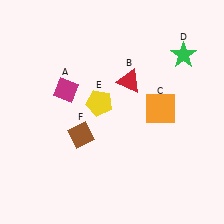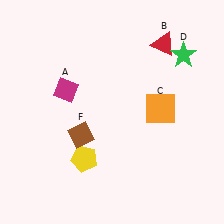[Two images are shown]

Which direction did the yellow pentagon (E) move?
The yellow pentagon (E) moved down.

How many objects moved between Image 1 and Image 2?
2 objects moved between the two images.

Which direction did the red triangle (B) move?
The red triangle (B) moved up.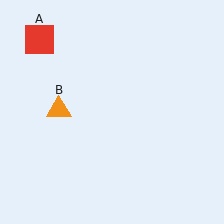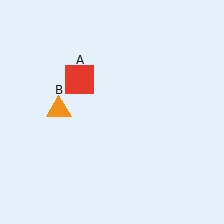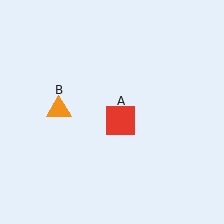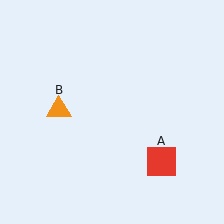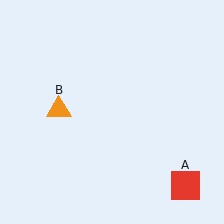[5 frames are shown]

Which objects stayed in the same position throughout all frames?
Orange triangle (object B) remained stationary.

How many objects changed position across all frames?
1 object changed position: red square (object A).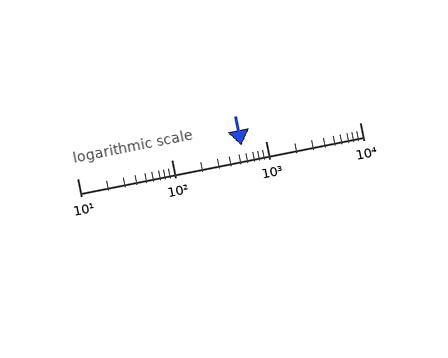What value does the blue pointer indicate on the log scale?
The pointer indicates approximately 560.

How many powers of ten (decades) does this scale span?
The scale spans 3 decades, from 10 to 10000.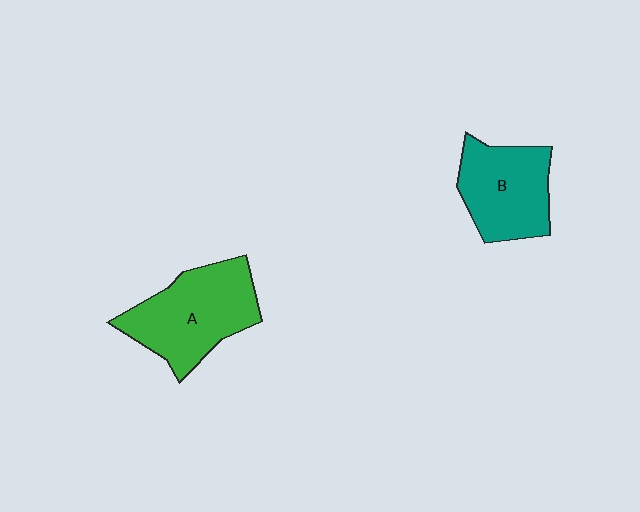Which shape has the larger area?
Shape A (green).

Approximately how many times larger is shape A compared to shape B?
Approximately 1.2 times.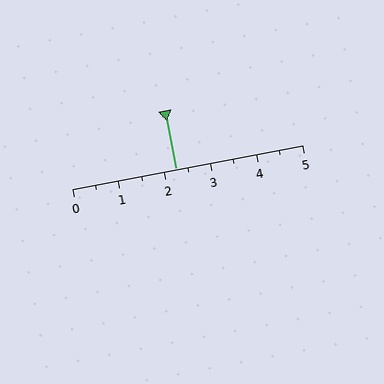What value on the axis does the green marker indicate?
The marker indicates approximately 2.2.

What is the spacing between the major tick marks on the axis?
The major ticks are spaced 1 apart.